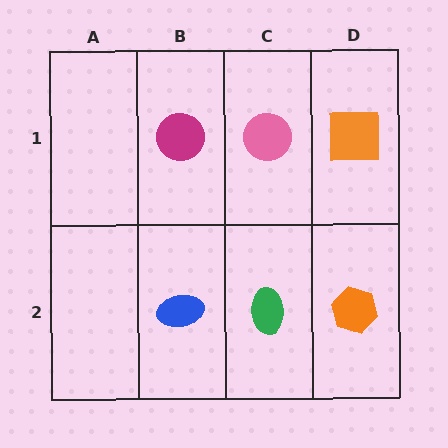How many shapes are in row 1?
3 shapes.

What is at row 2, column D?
An orange hexagon.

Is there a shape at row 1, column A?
No, that cell is empty.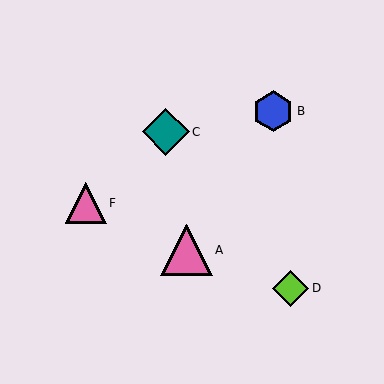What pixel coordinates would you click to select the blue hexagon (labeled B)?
Click at (273, 111) to select the blue hexagon B.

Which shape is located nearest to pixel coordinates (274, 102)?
The blue hexagon (labeled B) at (273, 111) is nearest to that location.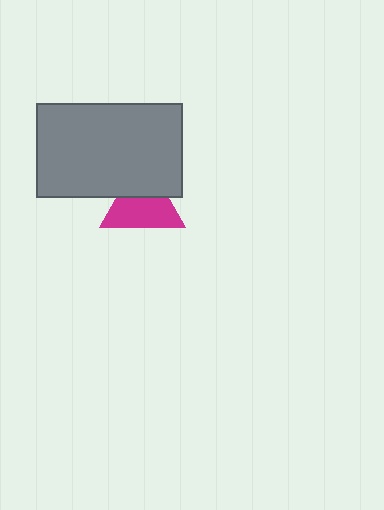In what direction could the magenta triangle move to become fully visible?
The magenta triangle could move down. That would shift it out from behind the gray rectangle entirely.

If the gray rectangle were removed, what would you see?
You would see the complete magenta triangle.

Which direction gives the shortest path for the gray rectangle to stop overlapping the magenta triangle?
Moving up gives the shortest separation.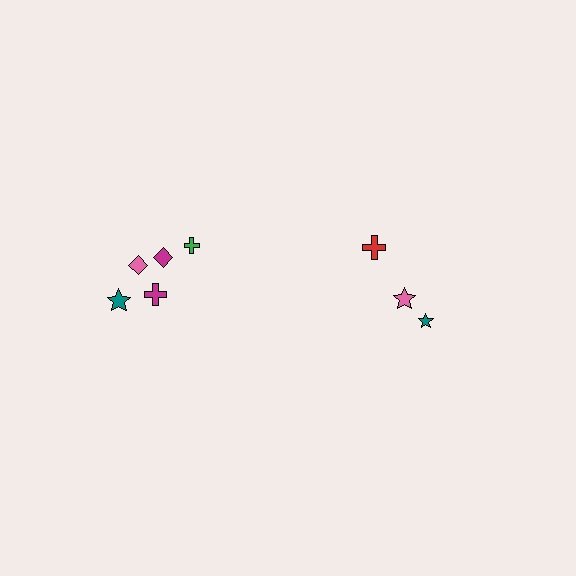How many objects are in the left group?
There are 5 objects.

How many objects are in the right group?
There are 3 objects.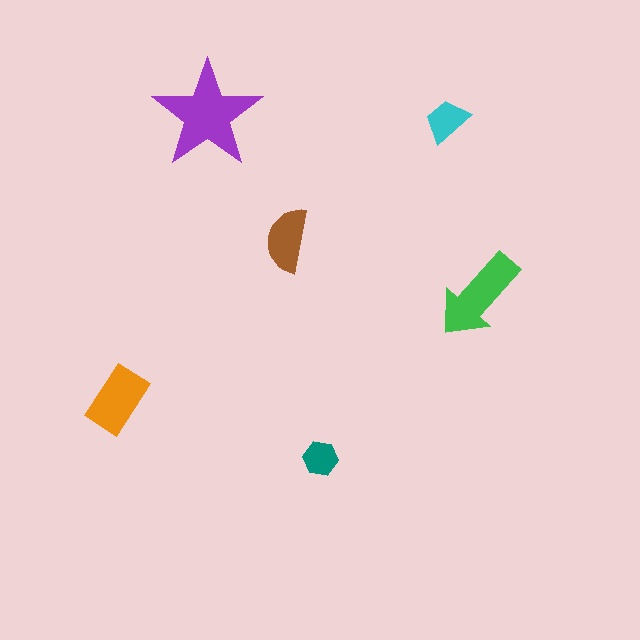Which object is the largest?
The purple star.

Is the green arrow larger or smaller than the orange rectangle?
Larger.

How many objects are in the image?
There are 6 objects in the image.